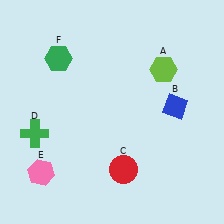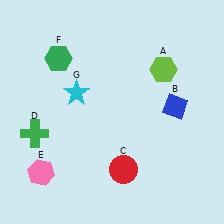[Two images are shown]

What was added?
A cyan star (G) was added in Image 2.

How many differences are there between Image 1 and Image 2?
There is 1 difference between the two images.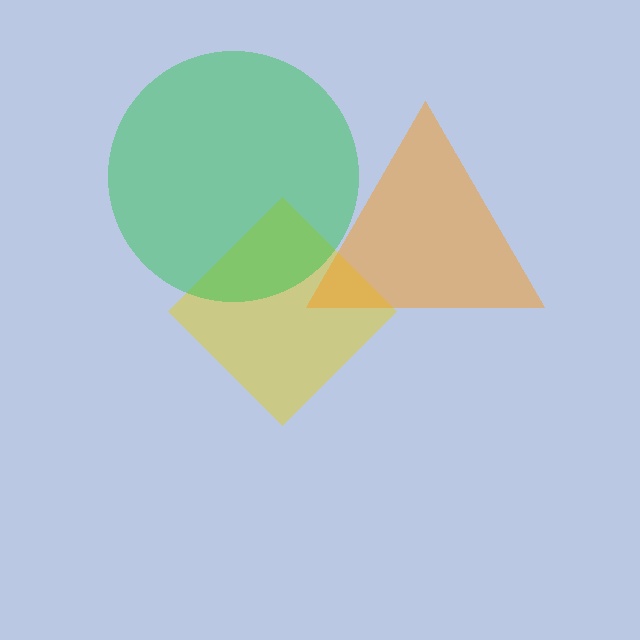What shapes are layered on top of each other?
The layered shapes are: a yellow diamond, an orange triangle, a green circle.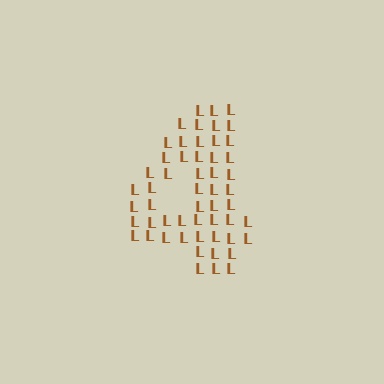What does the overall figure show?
The overall figure shows the digit 4.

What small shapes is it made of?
It is made of small letter L's.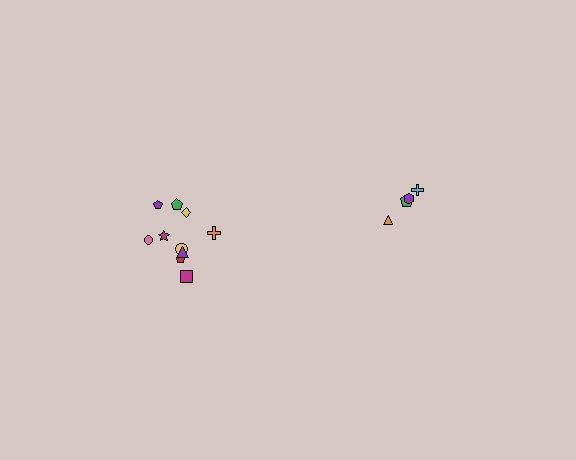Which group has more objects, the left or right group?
The left group.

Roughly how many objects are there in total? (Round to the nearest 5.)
Roughly 15 objects in total.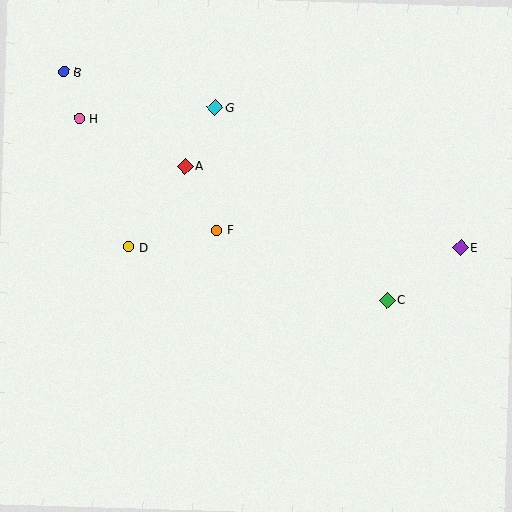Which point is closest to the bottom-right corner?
Point C is closest to the bottom-right corner.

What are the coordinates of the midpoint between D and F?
The midpoint between D and F is at (173, 239).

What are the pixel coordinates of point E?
Point E is at (461, 247).